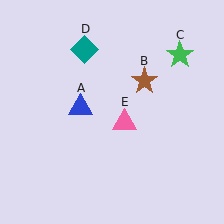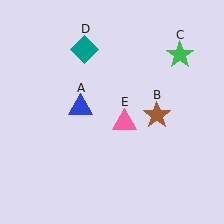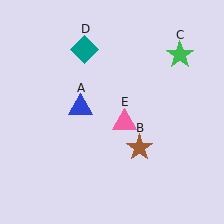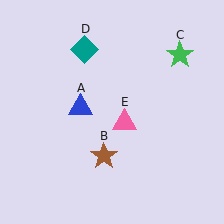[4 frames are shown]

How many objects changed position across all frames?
1 object changed position: brown star (object B).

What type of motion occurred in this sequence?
The brown star (object B) rotated clockwise around the center of the scene.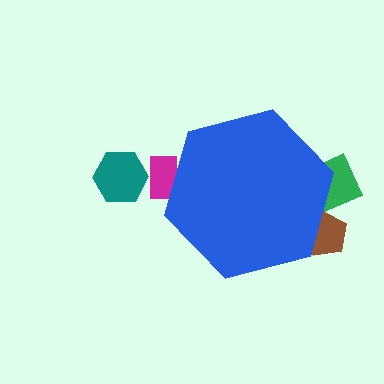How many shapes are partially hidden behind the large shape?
3 shapes are partially hidden.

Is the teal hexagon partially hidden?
No, the teal hexagon is fully visible.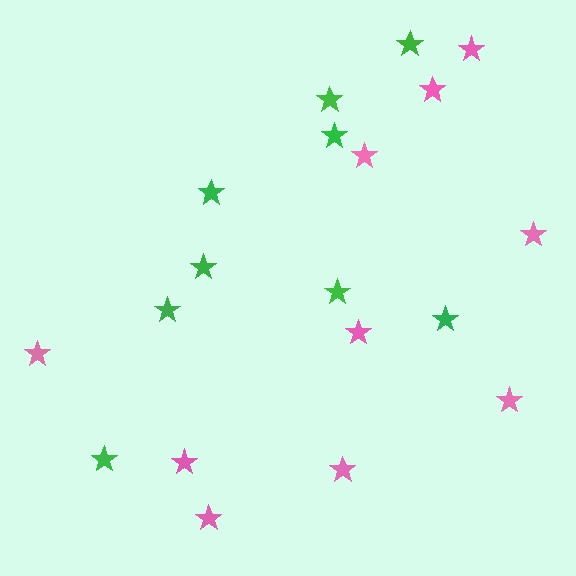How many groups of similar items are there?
There are 2 groups: one group of pink stars (10) and one group of green stars (9).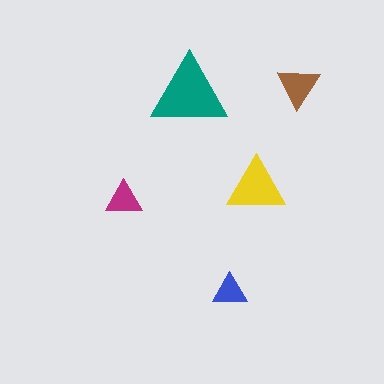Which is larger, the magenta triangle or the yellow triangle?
The yellow one.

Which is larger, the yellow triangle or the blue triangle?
The yellow one.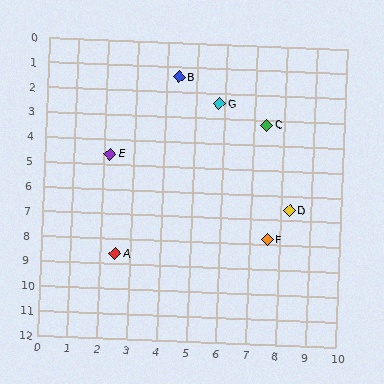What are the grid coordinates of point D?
Point D is at approximately (8.3, 6.6).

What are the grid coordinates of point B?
Point B is at approximately (4.4, 1.4).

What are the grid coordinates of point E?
Point E is at approximately (2.2, 4.6).